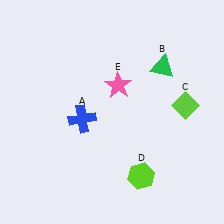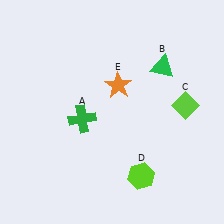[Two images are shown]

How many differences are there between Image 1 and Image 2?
There are 2 differences between the two images.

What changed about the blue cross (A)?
In Image 1, A is blue. In Image 2, it changed to green.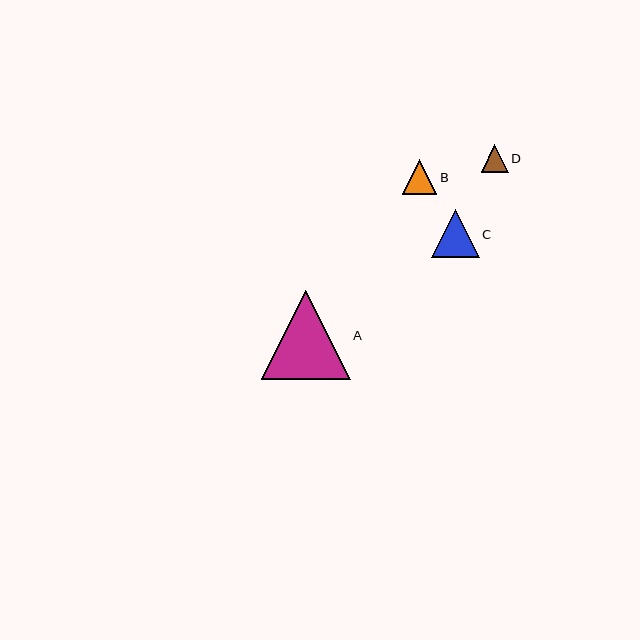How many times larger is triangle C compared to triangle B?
Triangle C is approximately 1.4 times the size of triangle B.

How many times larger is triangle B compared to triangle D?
Triangle B is approximately 1.3 times the size of triangle D.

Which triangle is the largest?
Triangle A is the largest with a size of approximately 88 pixels.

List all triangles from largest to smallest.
From largest to smallest: A, C, B, D.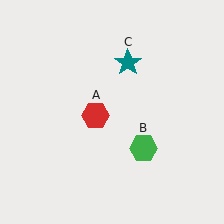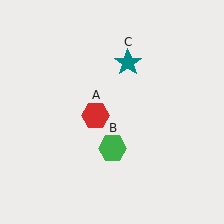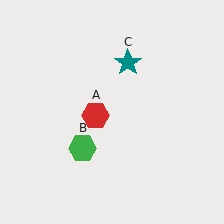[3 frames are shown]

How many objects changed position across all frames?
1 object changed position: green hexagon (object B).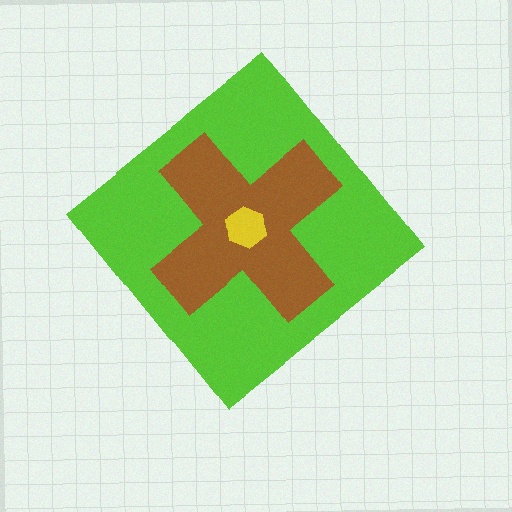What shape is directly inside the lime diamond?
The brown cross.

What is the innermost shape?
The yellow hexagon.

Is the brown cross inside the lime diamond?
Yes.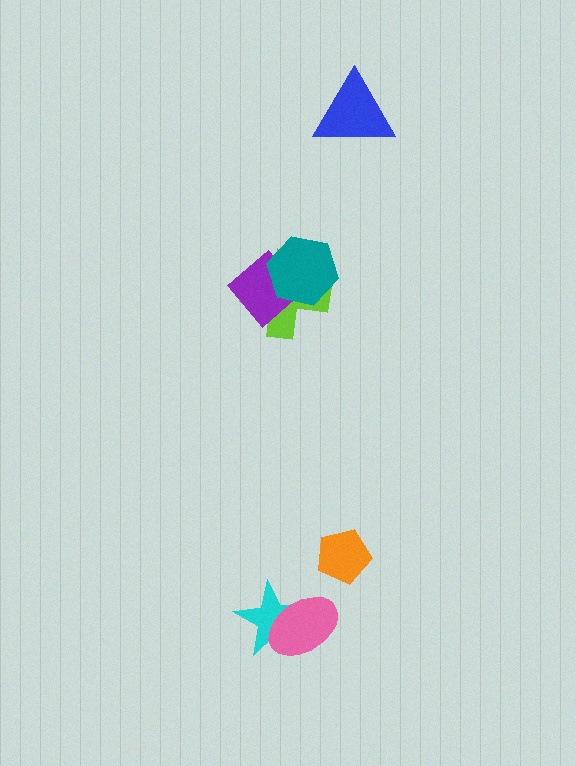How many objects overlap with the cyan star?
1 object overlaps with the cyan star.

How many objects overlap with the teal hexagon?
2 objects overlap with the teal hexagon.